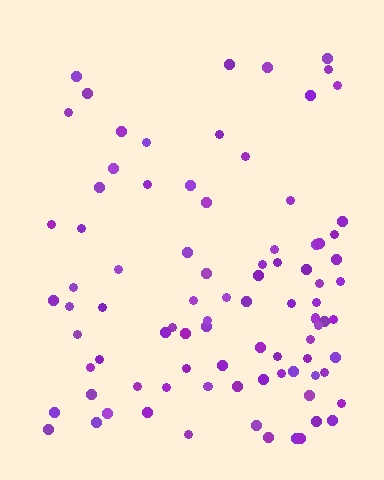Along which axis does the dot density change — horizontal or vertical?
Vertical.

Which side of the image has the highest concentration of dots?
The bottom.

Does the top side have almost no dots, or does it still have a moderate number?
Still a moderate number, just noticeably fewer than the bottom.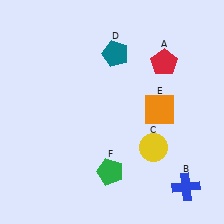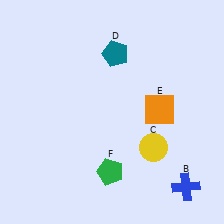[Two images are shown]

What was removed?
The red pentagon (A) was removed in Image 2.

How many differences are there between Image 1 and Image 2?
There is 1 difference between the two images.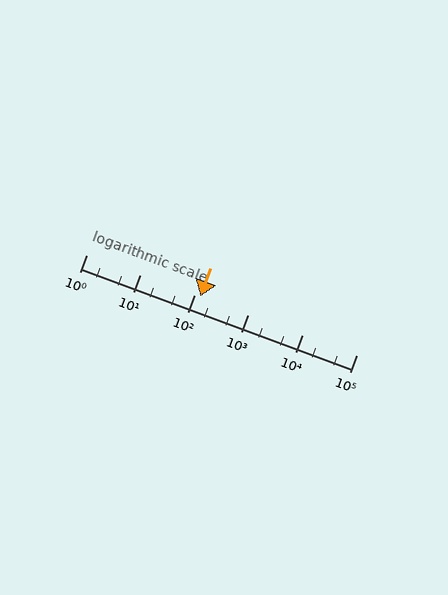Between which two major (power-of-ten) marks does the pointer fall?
The pointer is between 100 and 1000.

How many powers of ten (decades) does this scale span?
The scale spans 5 decades, from 1 to 100000.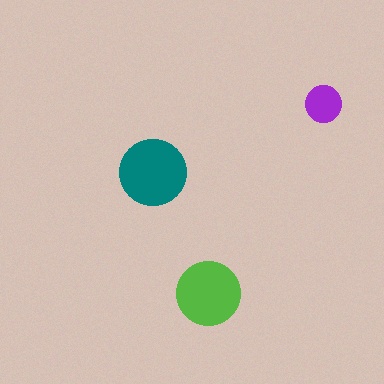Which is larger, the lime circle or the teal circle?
The teal one.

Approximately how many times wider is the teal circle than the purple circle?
About 2 times wider.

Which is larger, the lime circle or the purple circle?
The lime one.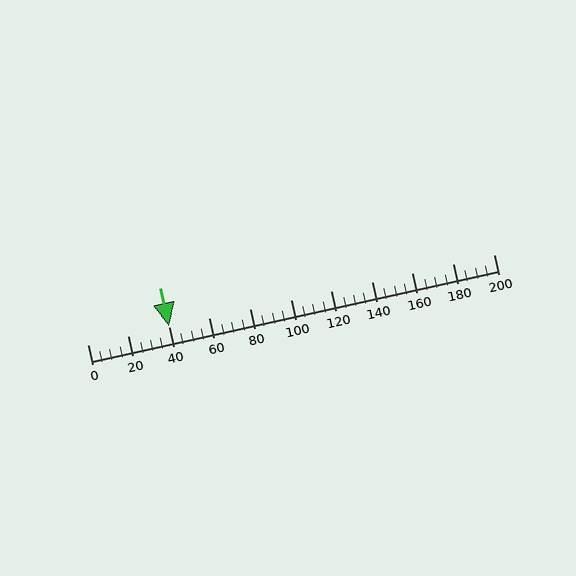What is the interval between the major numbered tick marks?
The major tick marks are spaced 20 units apart.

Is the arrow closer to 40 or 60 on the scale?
The arrow is closer to 40.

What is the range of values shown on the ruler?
The ruler shows values from 0 to 200.